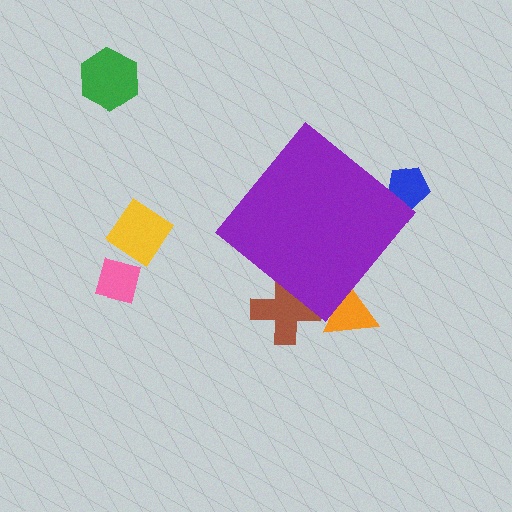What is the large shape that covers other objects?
A purple diamond.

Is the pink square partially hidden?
No, the pink square is fully visible.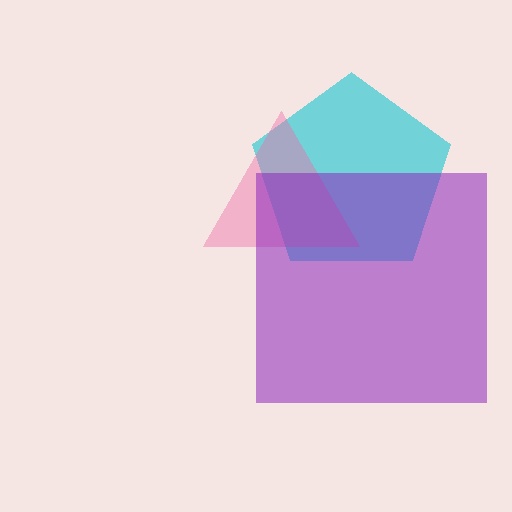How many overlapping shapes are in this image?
There are 3 overlapping shapes in the image.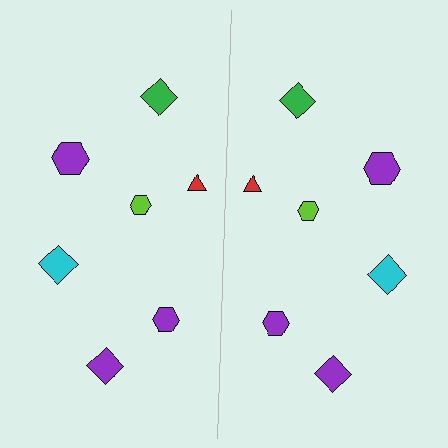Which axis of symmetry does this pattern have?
The pattern has a vertical axis of symmetry running through the center of the image.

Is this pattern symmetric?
Yes, this pattern has bilateral (reflection) symmetry.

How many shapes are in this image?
There are 14 shapes in this image.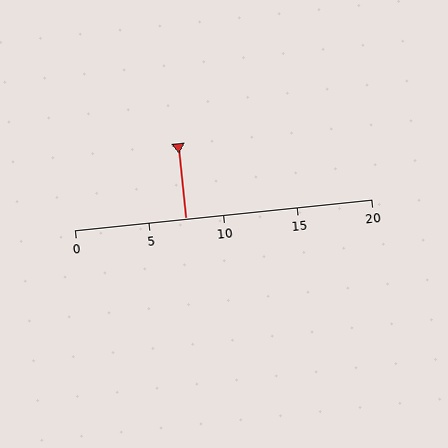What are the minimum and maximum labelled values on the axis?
The axis runs from 0 to 20.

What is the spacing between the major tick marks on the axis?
The major ticks are spaced 5 apart.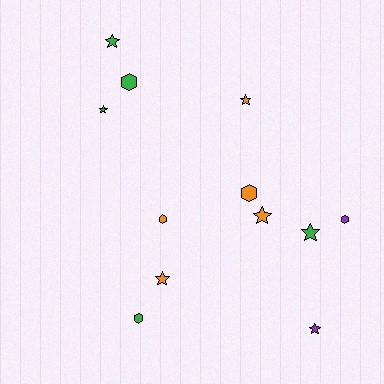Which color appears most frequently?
Orange, with 5 objects.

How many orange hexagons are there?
There are 2 orange hexagons.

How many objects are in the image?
There are 12 objects.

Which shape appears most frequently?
Star, with 7 objects.